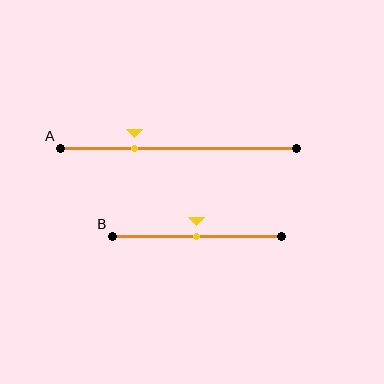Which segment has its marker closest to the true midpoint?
Segment B has its marker closest to the true midpoint.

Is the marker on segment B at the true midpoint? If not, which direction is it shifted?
Yes, the marker on segment B is at the true midpoint.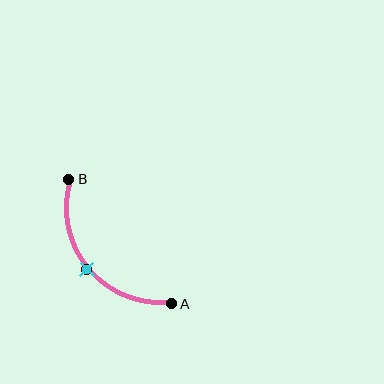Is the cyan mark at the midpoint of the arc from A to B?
Yes. The cyan mark lies on the arc at equal arc-length from both A and B — it is the arc midpoint.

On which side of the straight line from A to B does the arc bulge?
The arc bulges below and to the left of the straight line connecting A and B.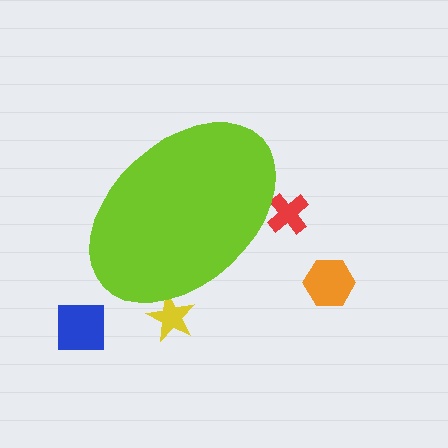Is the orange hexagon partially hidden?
No, the orange hexagon is fully visible.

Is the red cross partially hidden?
Yes, the red cross is partially hidden behind the lime ellipse.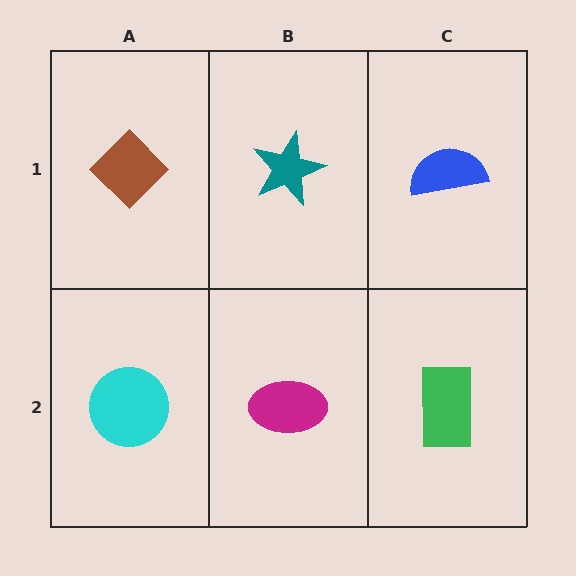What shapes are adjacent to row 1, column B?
A magenta ellipse (row 2, column B), a brown diamond (row 1, column A), a blue semicircle (row 1, column C).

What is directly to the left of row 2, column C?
A magenta ellipse.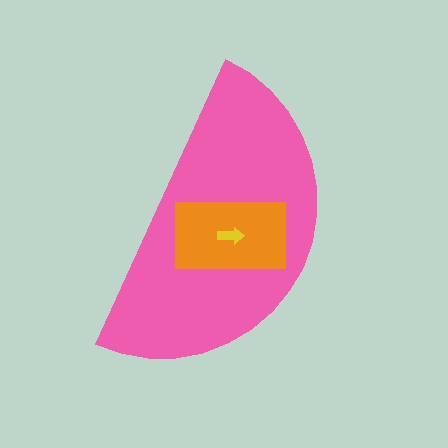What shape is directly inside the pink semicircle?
The orange rectangle.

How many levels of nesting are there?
3.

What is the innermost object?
The yellow arrow.